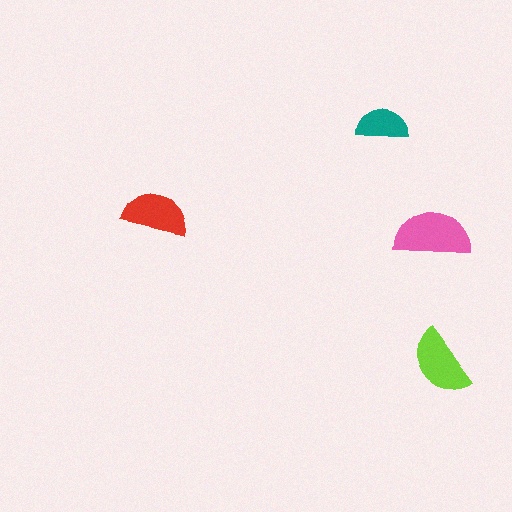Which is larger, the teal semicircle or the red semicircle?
The red one.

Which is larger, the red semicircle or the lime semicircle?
The lime one.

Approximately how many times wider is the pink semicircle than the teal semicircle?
About 1.5 times wider.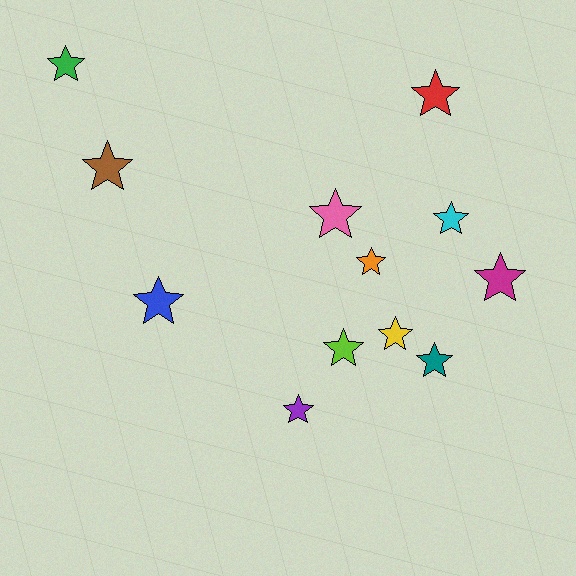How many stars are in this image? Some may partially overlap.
There are 12 stars.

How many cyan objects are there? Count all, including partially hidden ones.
There is 1 cyan object.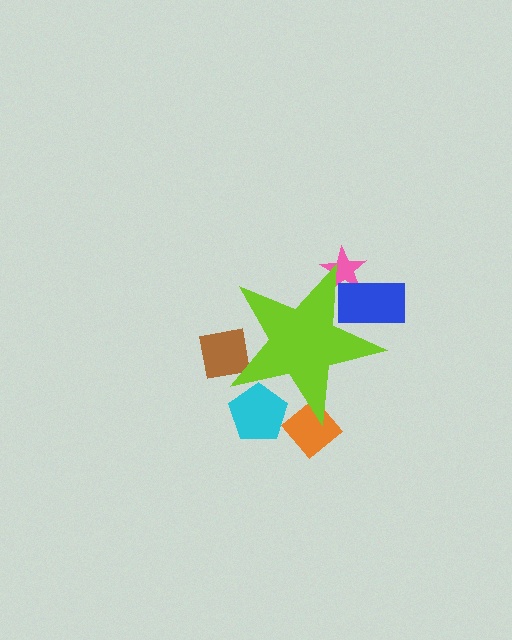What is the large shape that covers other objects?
A lime star.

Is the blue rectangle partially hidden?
Yes, the blue rectangle is partially hidden behind the lime star.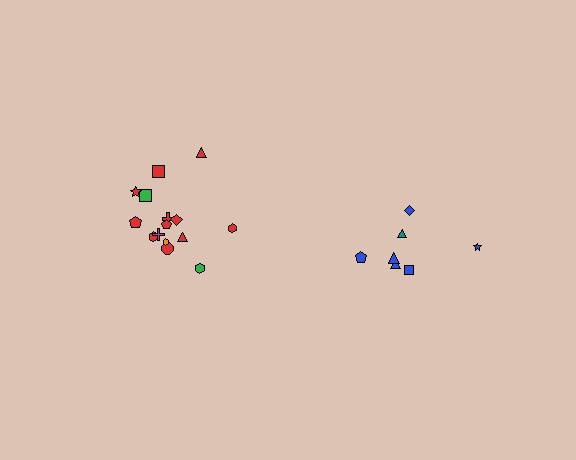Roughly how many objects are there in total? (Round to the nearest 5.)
Roughly 20 objects in total.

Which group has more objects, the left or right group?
The left group.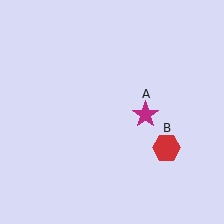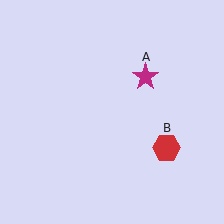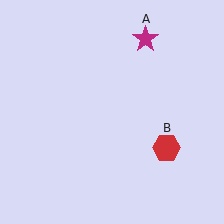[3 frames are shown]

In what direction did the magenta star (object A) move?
The magenta star (object A) moved up.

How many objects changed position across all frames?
1 object changed position: magenta star (object A).